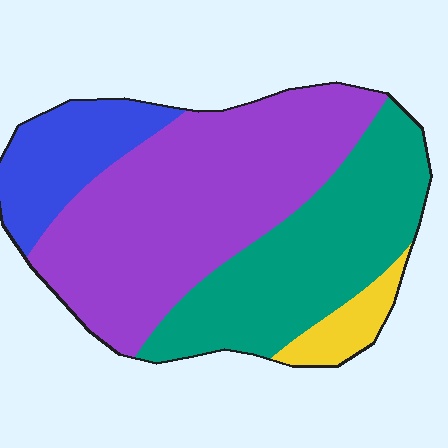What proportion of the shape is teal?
Teal covers about 30% of the shape.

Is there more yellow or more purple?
Purple.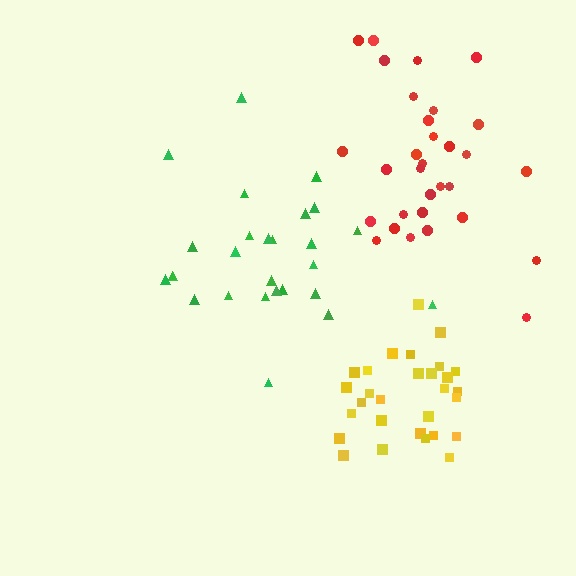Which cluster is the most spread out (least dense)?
Green.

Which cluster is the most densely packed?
Yellow.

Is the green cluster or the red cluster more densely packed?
Red.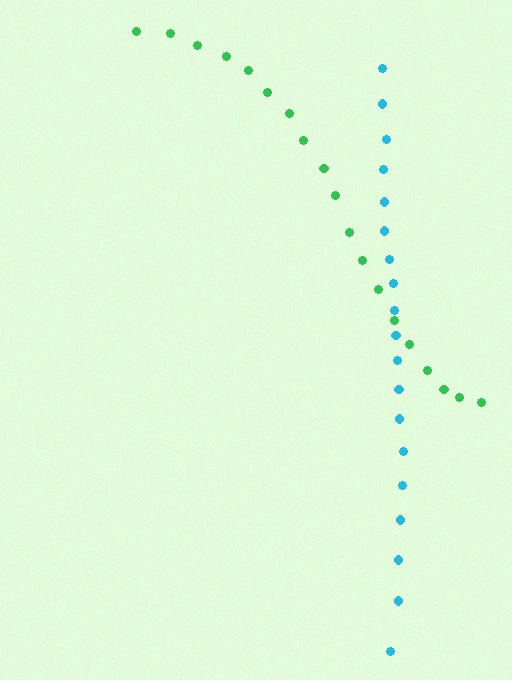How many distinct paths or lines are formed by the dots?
There are 2 distinct paths.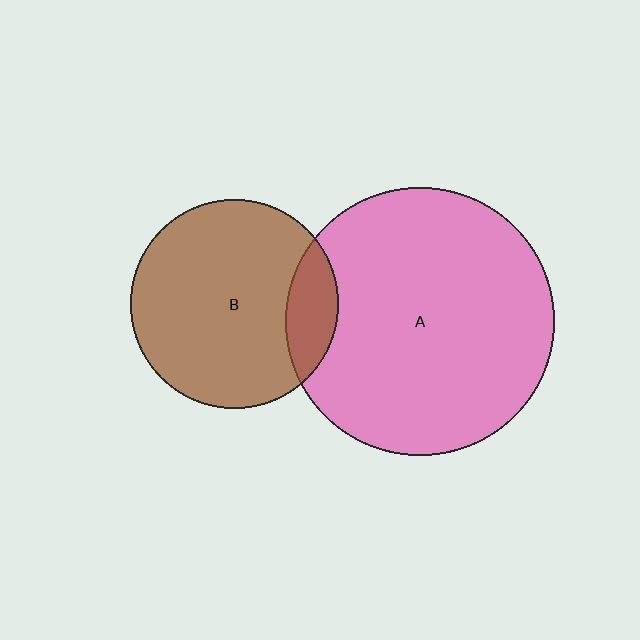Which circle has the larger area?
Circle A (pink).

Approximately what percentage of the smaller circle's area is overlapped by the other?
Approximately 15%.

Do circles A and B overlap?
Yes.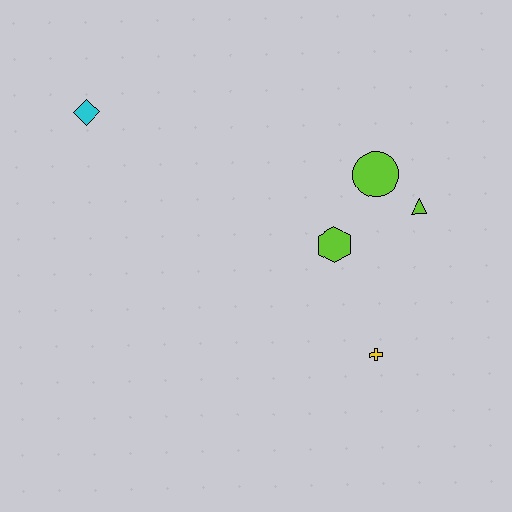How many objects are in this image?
There are 5 objects.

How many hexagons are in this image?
There is 1 hexagon.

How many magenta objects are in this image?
There are no magenta objects.